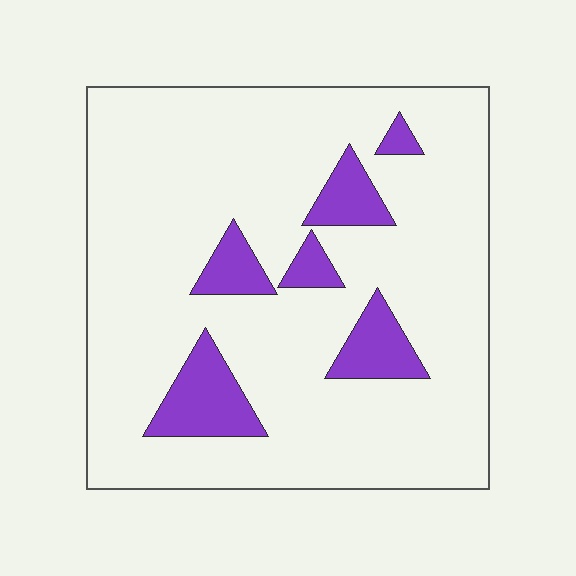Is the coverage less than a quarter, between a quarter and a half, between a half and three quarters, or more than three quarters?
Less than a quarter.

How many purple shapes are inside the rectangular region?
6.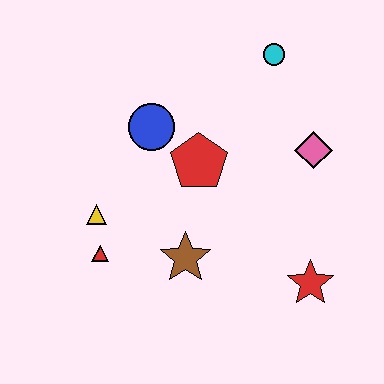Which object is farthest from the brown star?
The cyan circle is farthest from the brown star.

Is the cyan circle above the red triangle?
Yes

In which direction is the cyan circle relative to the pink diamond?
The cyan circle is above the pink diamond.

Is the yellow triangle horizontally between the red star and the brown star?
No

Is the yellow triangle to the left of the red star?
Yes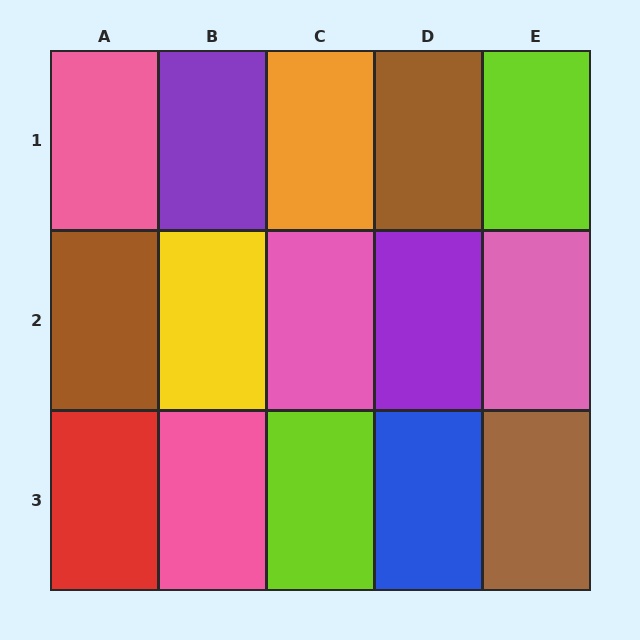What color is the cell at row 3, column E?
Brown.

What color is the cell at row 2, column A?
Brown.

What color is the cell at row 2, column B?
Yellow.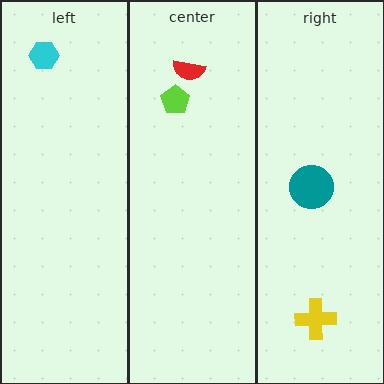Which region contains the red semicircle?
The center region.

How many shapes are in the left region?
1.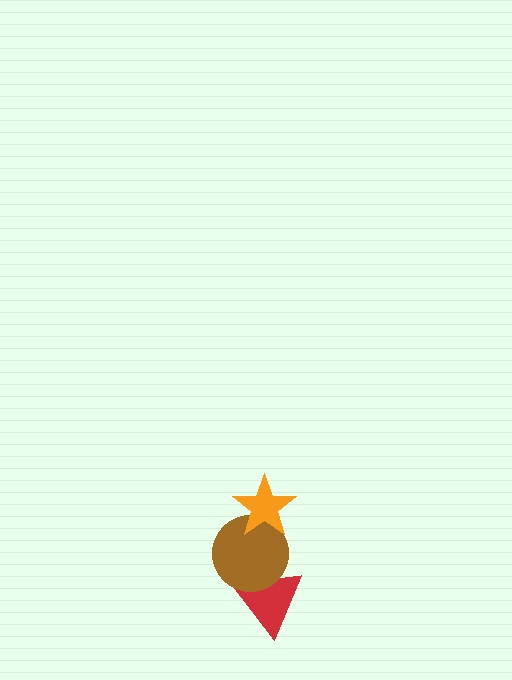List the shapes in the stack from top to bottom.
From top to bottom: the orange star, the brown circle, the red triangle.